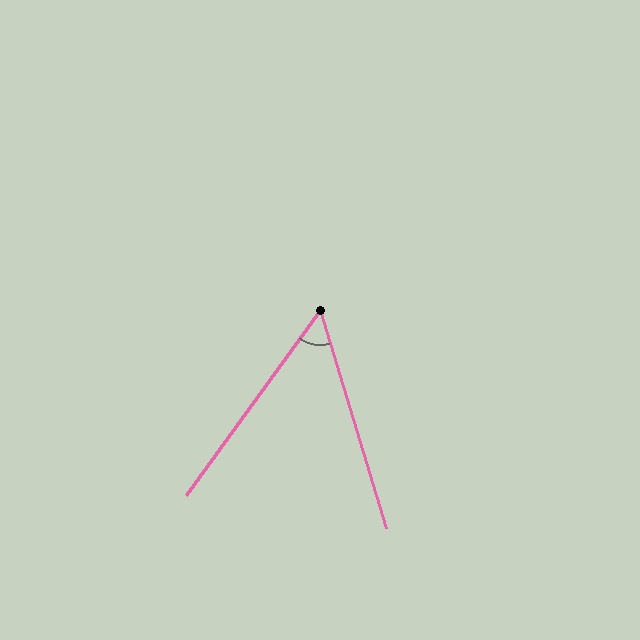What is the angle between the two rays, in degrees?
Approximately 53 degrees.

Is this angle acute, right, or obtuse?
It is acute.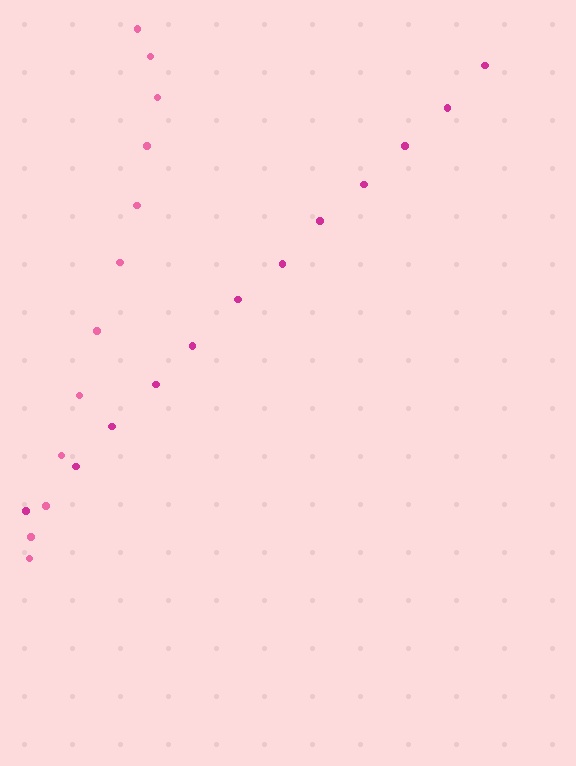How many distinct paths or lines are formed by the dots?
There are 2 distinct paths.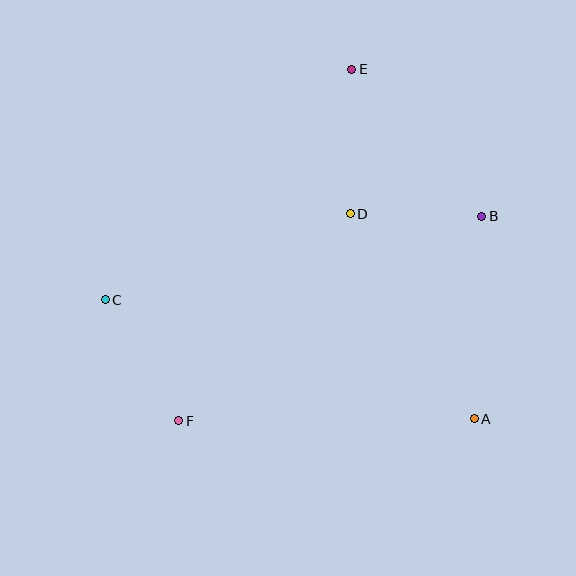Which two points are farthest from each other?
Points E and F are farthest from each other.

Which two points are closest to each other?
Points B and D are closest to each other.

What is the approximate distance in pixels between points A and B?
The distance between A and B is approximately 203 pixels.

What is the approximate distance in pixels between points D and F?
The distance between D and F is approximately 269 pixels.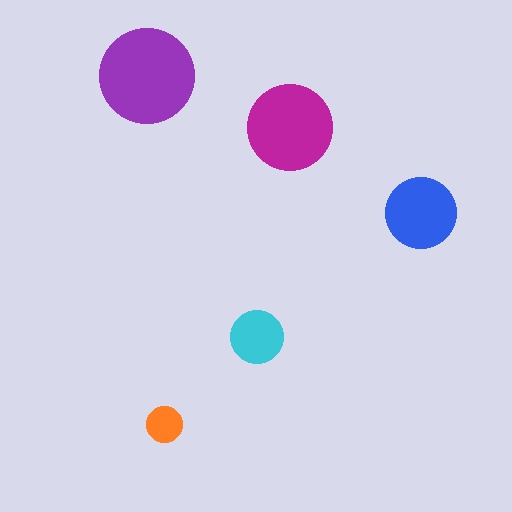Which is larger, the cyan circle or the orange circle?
The cyan one.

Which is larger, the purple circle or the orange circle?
The purple one.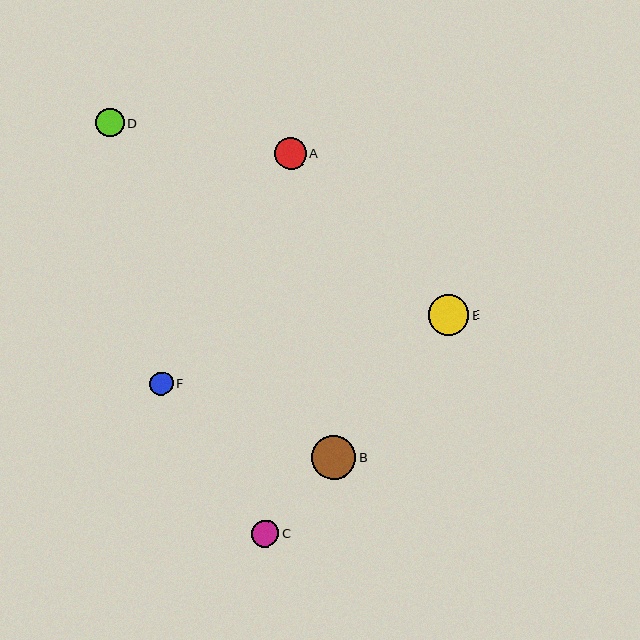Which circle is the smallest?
Circle F is the smallest with a size of approximately 23 pixels.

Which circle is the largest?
Circle B is the largest with a size of approximately 44 pixels.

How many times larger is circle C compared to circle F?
Circle C is approximately 1.2 times the size of circle F.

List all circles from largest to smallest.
From largest to smallest: B, E, A, D, C, F.